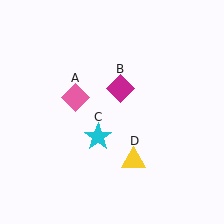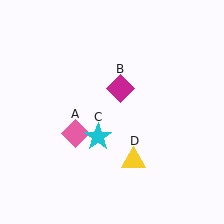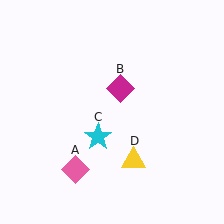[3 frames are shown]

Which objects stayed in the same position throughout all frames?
Magenta diamond (object B) and cyan star (object C) and yellow triangle (object D) remained stationary.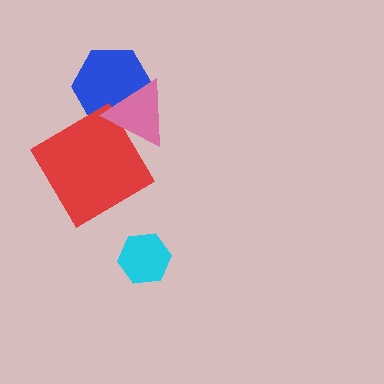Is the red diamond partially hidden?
Yes, it is partially covered by another shape.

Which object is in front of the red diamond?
The pink triangle is in front of the red diamond.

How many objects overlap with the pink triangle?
2 objects overlap with the pink triangle.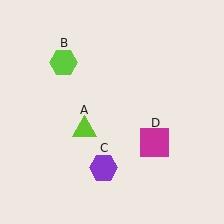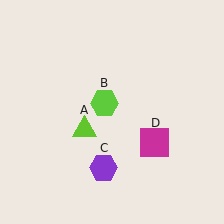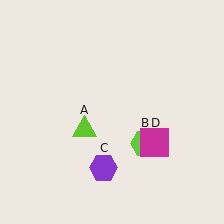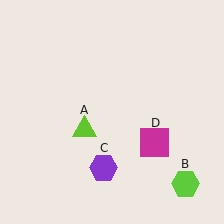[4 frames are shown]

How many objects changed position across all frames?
1 object changed position: lime hexagon (object B).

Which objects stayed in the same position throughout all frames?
Lime triangle (object A) and purple hexagon (object C) and magenta square (object D) remained stationary.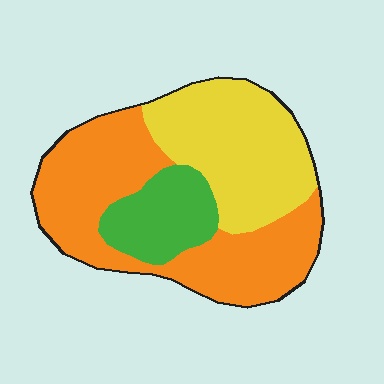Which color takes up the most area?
Orange, at roughly 50%.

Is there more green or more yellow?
Yellow.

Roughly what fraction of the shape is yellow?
Yellow takes up about one third (1/3) of the shape.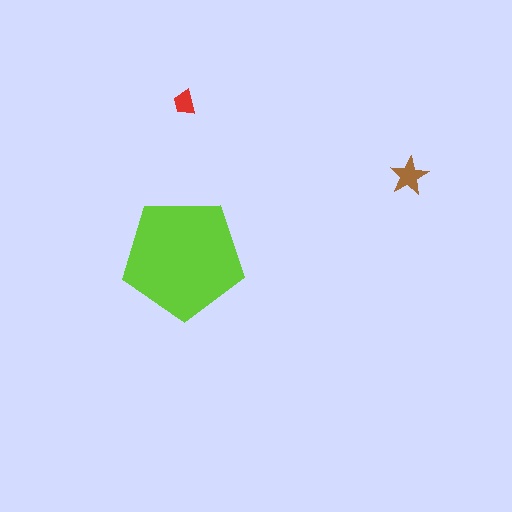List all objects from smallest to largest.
The red trapezoid, the brown star, the lime pentagon.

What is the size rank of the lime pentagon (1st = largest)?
1st.